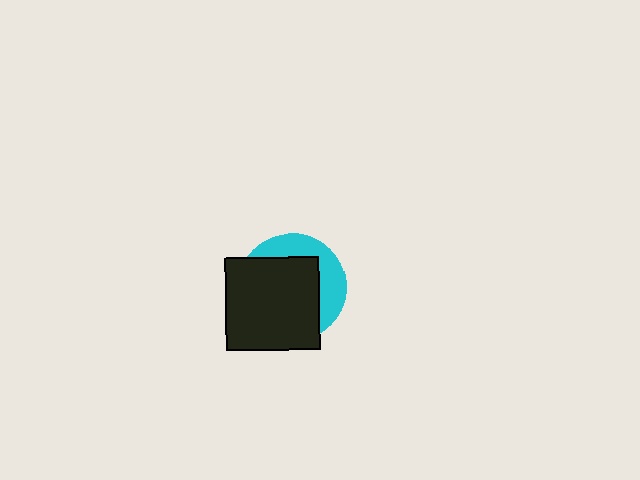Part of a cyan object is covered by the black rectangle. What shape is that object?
It is a circle.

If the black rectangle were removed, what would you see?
You would see the complete cyan circle.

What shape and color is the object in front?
The object in front is a black rectangle.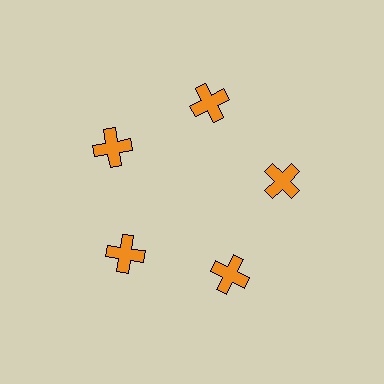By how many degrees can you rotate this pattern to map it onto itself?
The pattern maps onto itself every 72 degrees of rotation.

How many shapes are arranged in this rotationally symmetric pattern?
There are 5 shapes, arranged in 5 groups of 1.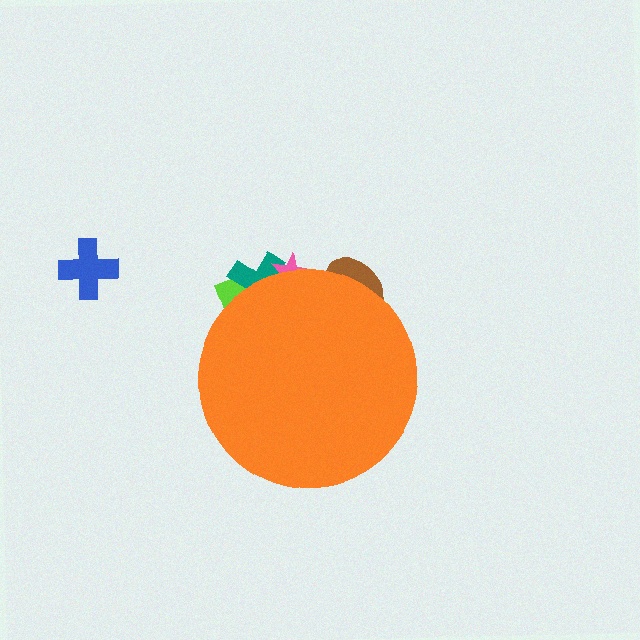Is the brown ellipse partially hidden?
Yes, the brown ellipse is partially hidden behind the orange circle.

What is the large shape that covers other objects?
An orange circle.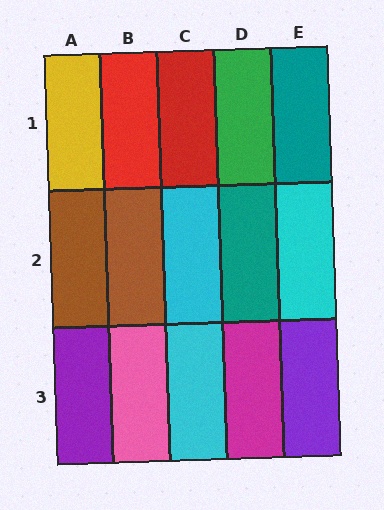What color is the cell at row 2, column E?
Cyan.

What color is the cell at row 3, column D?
Magenta.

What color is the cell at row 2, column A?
Brown.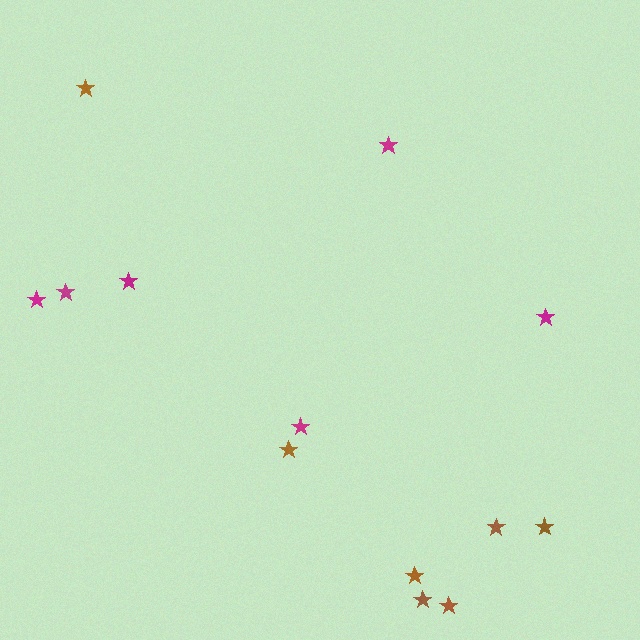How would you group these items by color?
There are 2 groups: one group of magenta stars (6) and one group of brown stars (7).